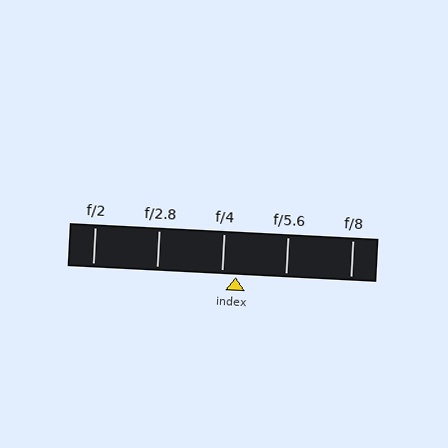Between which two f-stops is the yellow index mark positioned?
The index mark is between f/4 and f/5.6.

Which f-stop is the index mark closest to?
The index mark is closest to f/4.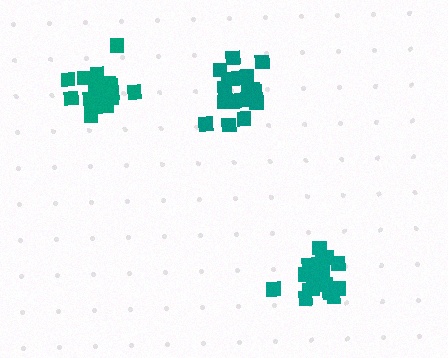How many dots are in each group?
Group 1: 18 dots, Group 2: 17 dots, Group 3: 20 dots (55 total).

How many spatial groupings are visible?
There are 3 spatial groupings.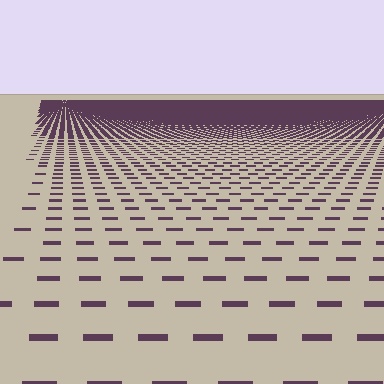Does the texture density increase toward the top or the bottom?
Density increases toward the top.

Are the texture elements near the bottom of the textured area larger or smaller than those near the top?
Larger. Near the bottom, elements are closer to the viewer and appear at a bigger on-screen size.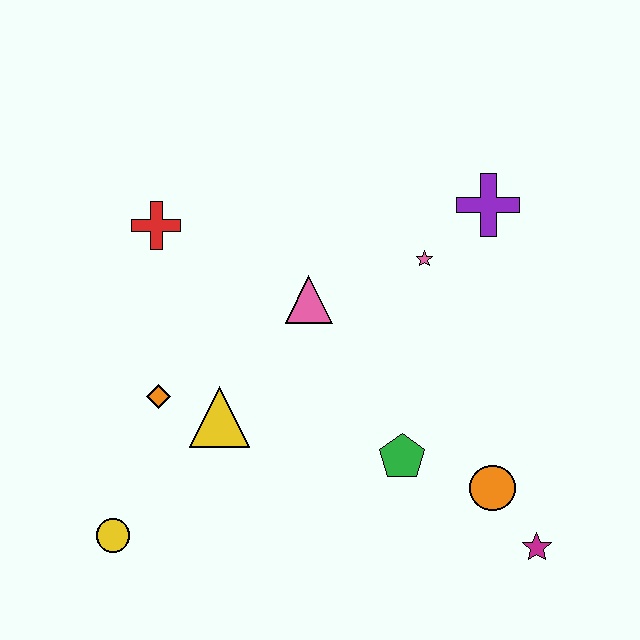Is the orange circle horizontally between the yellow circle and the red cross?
No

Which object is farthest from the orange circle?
The red cross is farthest from the orange circle.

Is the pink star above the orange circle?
Yes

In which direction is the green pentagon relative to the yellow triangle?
The green pentagon is to the right of the yellow triangle.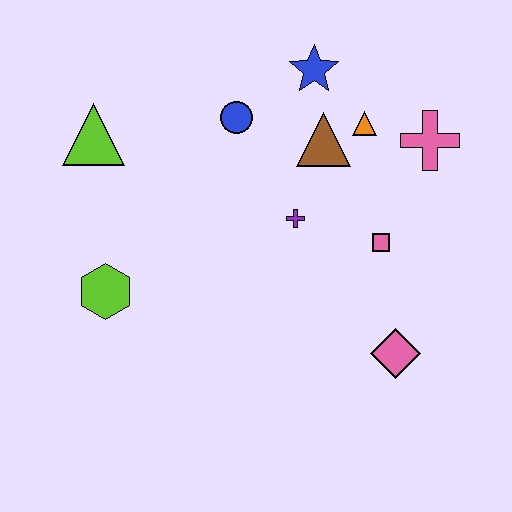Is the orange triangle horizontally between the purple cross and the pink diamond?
Yes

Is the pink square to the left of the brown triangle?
No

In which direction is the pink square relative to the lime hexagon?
The pink square is to the right of the lime hexagon.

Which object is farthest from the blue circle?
The pink diamond is farthest from the blue circle.